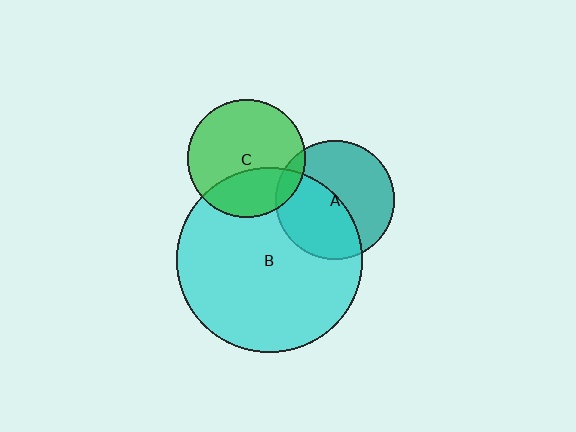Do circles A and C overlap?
Yes.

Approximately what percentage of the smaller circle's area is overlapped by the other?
Approximately 10%.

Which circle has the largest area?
Circle B (cyan).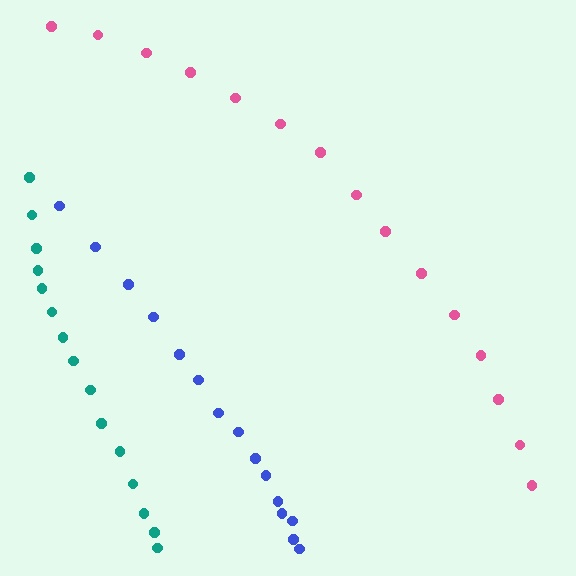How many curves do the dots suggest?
There are 3 distinct paths.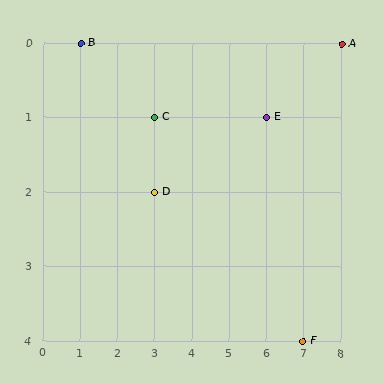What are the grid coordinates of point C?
Point C is at grid coordinates (3, 1).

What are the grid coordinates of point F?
Point F is at grid coordinates (7, 4).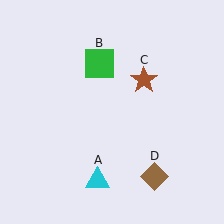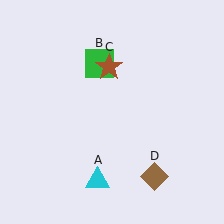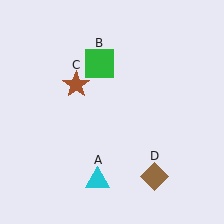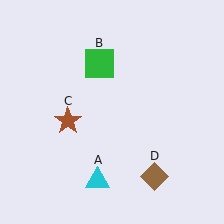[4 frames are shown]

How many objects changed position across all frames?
1 object changed position: brown star (object C).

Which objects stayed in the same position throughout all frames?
Cyan triangle (object A) and green square (object B) and brown diamond (object D) remained stationary.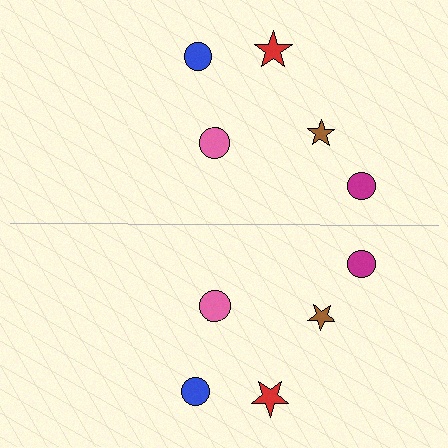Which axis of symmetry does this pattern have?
The pattern has a horizontal axis of symmetry running through the center of the image.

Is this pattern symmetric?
Yes, this pattern has bilateral (reflection) symmetry.